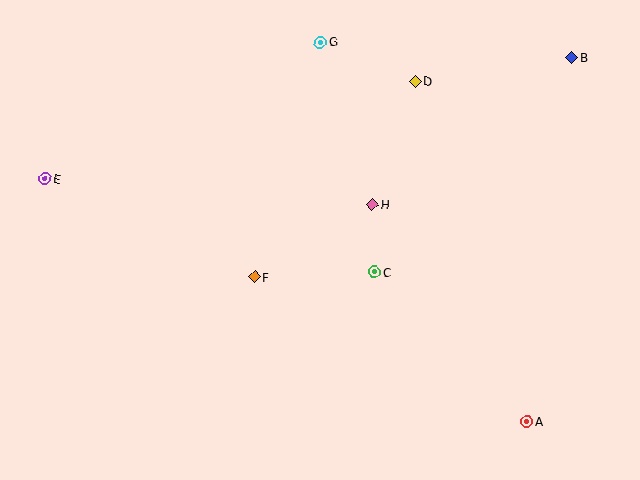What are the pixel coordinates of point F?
Point F is at (255, 277).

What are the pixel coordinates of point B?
Point B is at (572, 58).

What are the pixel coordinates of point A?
Point A is at (527, 422).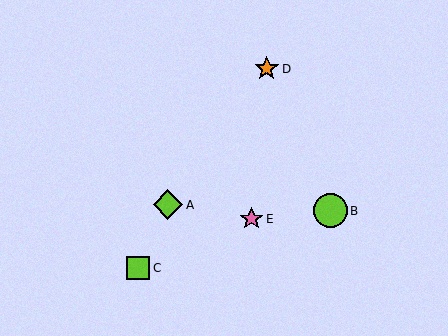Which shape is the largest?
The lime circle (labeled B) is the largest.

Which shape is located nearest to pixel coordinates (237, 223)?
The pink star (labeled E) at (252, 219) is nearest to that location.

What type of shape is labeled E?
Shape E is a pink star.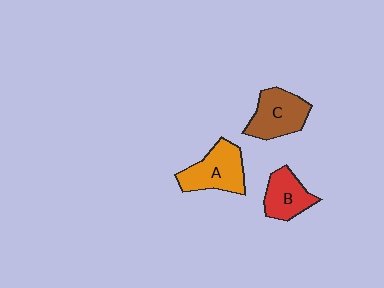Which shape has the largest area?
Shape A (orange).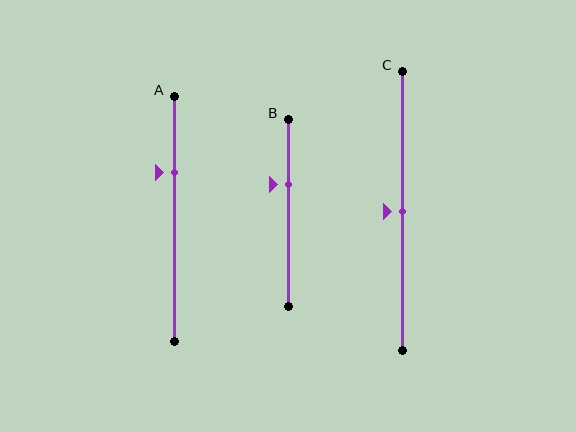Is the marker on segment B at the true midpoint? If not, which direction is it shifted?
No, the marker on segment B is shifted upward by about 16% of the segment length.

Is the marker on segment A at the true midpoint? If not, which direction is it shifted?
No, the marker on segment A is shifted upward by about 19% of the segment length.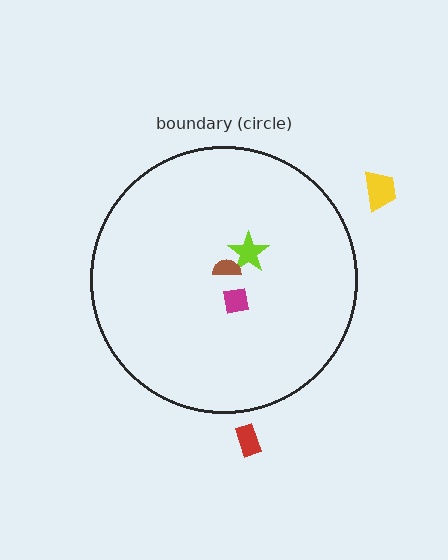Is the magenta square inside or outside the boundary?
Inside.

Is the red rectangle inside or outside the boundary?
Outside.